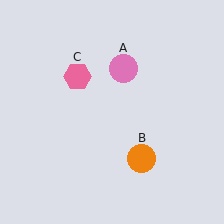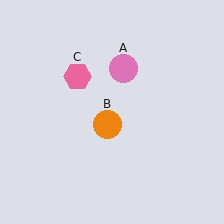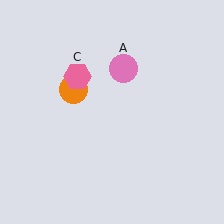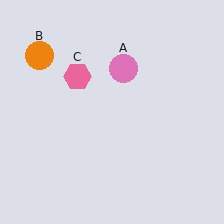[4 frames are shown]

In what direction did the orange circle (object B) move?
The orange circle (object B) moved up and to the left.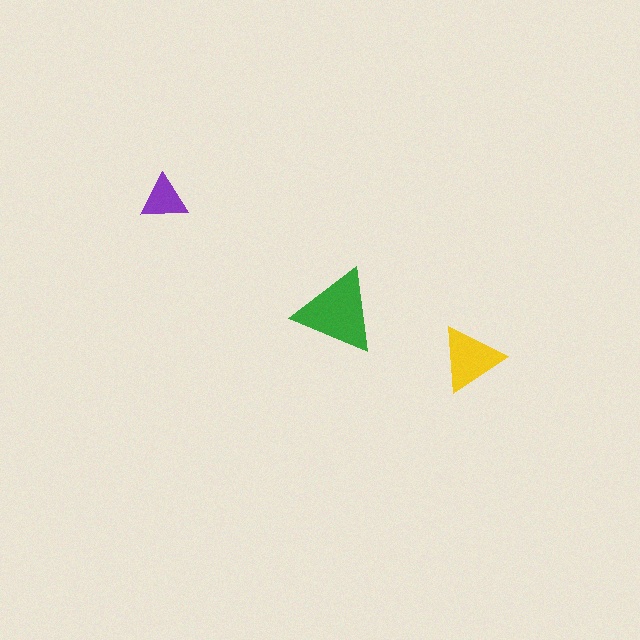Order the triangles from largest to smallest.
the green one, the yellow one, the purple one.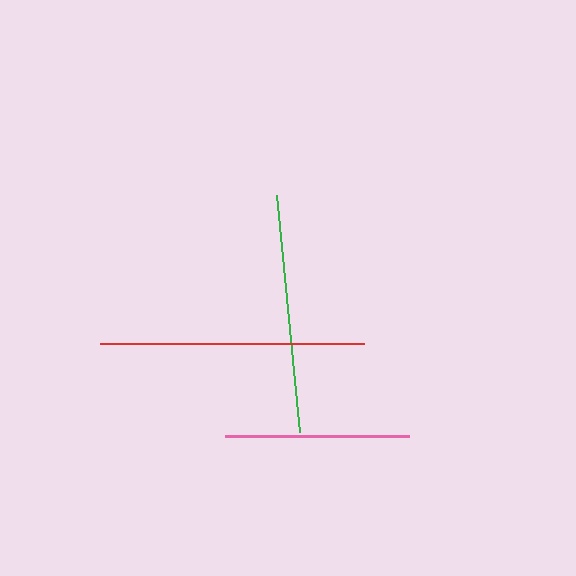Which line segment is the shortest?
The pink line is the shortest at approximately 185 pixels.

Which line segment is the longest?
The red line is the longest at approximately 265 pixels.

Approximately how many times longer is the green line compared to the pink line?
The green line is approximately 1.3 times the length of the pink line.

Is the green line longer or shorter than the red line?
The red line is longer than the green line.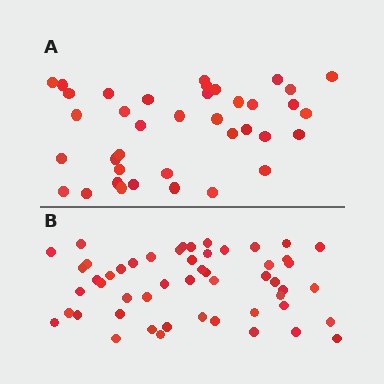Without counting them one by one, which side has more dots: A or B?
Region B (the bottom region) has more dots.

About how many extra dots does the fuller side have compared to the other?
Region B has approximately 15 more dots than region A.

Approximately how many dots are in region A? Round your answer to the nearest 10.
About 40 dots. (The exact count is 38, which rounds to 40.)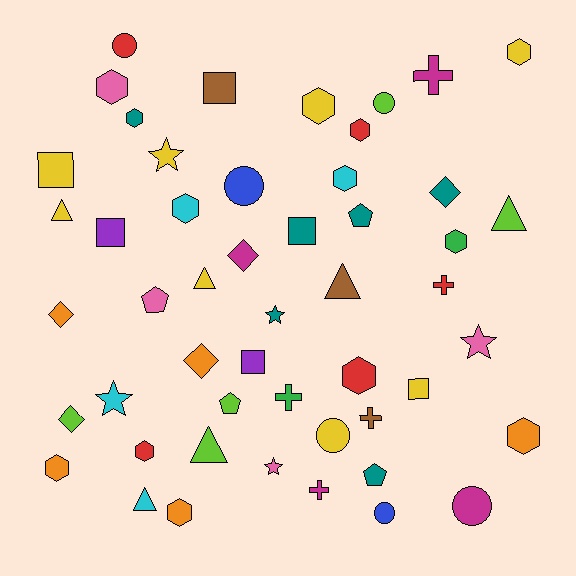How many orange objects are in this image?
There are 5 orange objects.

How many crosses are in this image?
There are 5 crosses.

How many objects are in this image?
There are 50 objects.